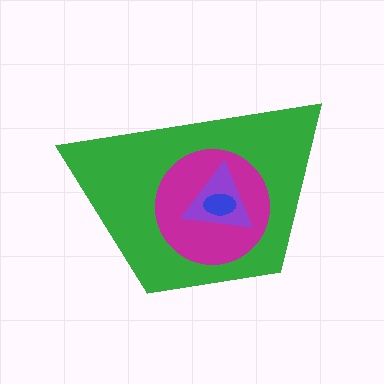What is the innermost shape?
The blue ellipse.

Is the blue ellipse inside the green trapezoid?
Yes.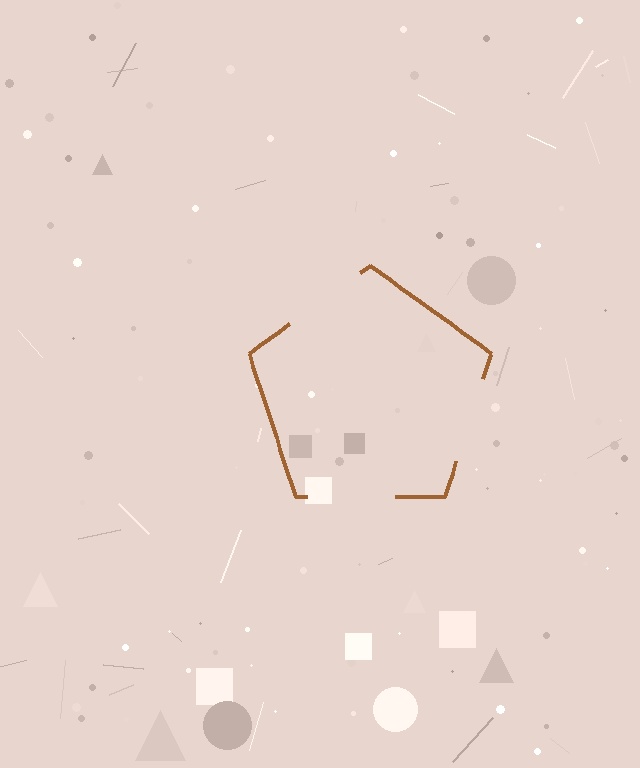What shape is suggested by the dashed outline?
The dashed outline suggests a pentagon.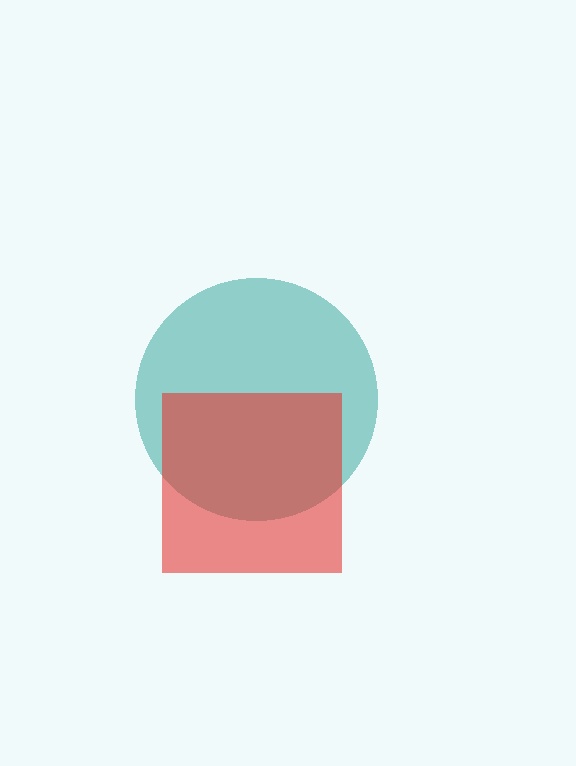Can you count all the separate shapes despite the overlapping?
Yes, there are 2 separate shapes.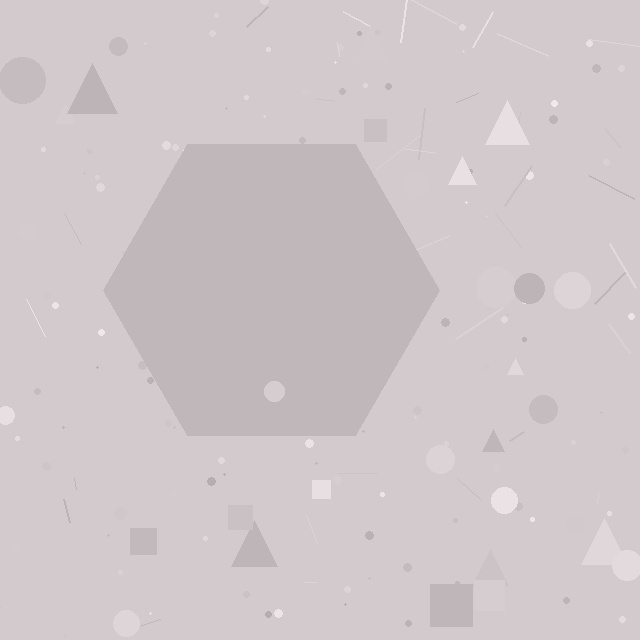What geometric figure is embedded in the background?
A hexagon is embedded in the background.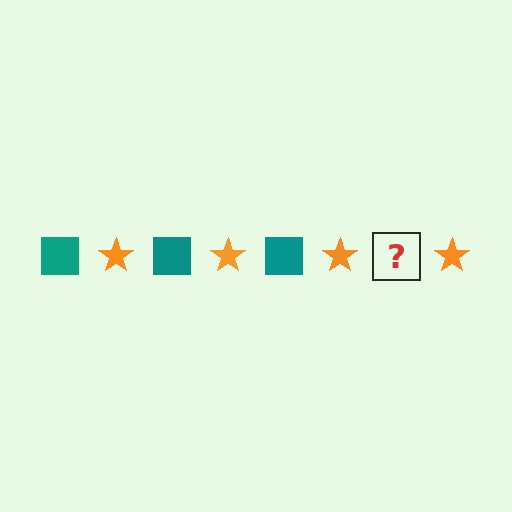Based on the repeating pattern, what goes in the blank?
The blank should be a teal square.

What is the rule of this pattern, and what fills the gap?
The rule is that the pattern alternates between teal square and orange star. The gap should be filled with a teal square.